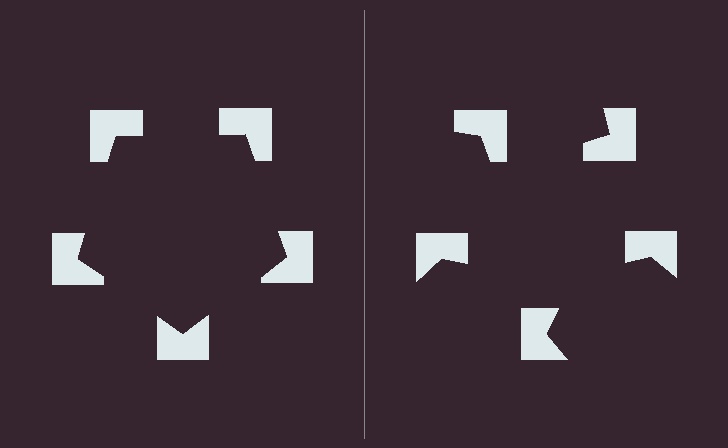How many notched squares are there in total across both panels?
10 — 5 on each side.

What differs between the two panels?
The notched squares are positioned identically on both sides; only the wedge orientations differ. On the left they align to a pentagon; on the right they are misaligned.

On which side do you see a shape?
An illusory pentagon appears on the left side. On the right side the wedge cuts are rotated, so no coherent shape forms.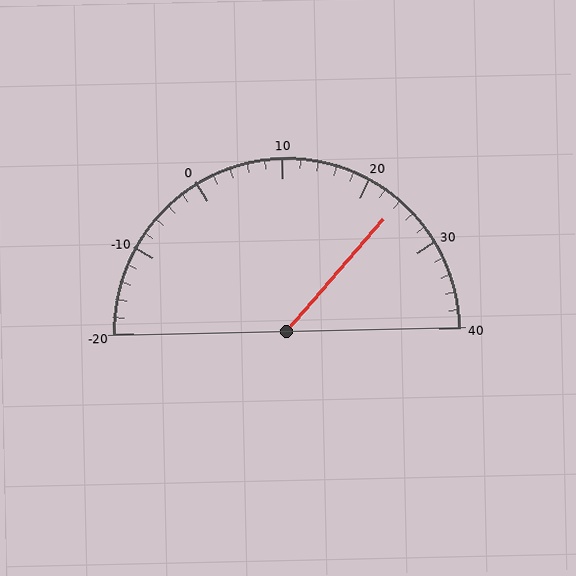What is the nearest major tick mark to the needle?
The nearest major tick mark is 20.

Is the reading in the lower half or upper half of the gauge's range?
The reading is in the upper half of the range (-20 to 40).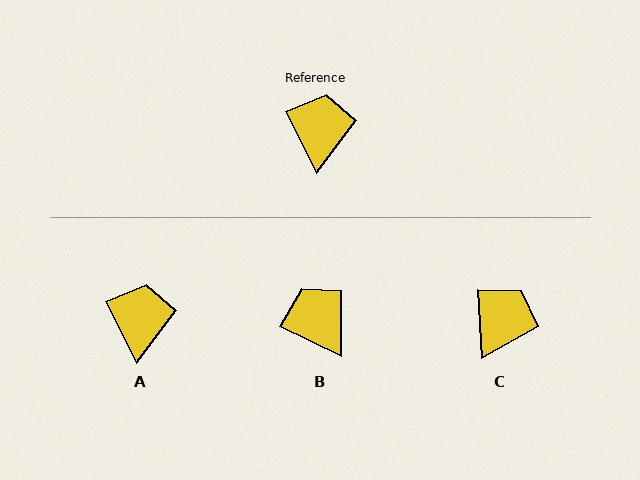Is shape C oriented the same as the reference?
No, it is off by about 23 degrees.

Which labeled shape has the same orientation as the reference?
A.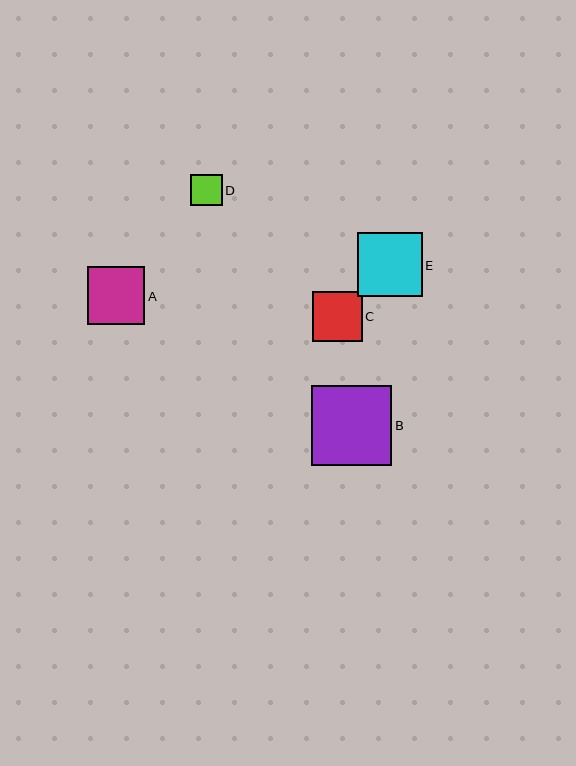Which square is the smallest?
Square D is the smallest with a size of approximately 31 pixels.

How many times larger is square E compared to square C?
Square E is approximately 1.3 times the size of square C.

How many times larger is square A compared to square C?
Square A is approximately 1.2 times the size of square C.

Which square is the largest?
Square B is the largest with a size of approximately 80 pixels.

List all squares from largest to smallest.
From largest to smallest: B, E, A, C, D.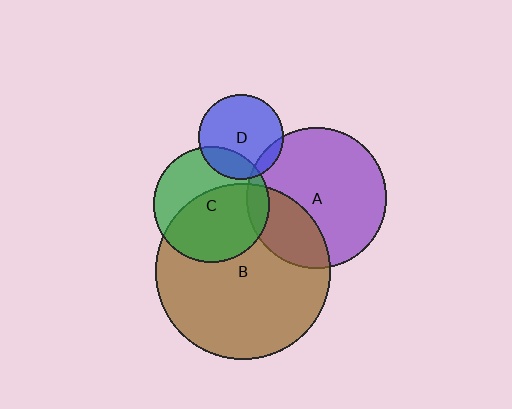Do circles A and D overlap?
Yes.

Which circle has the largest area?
Circle B (brown).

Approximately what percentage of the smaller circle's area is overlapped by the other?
Approximately 10%.